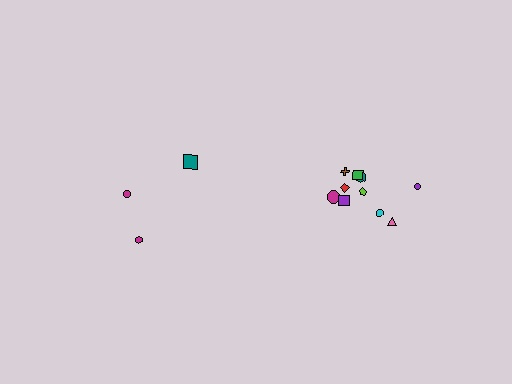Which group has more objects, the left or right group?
The right group.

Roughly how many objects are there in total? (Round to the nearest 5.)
Roughly 15 objects in total.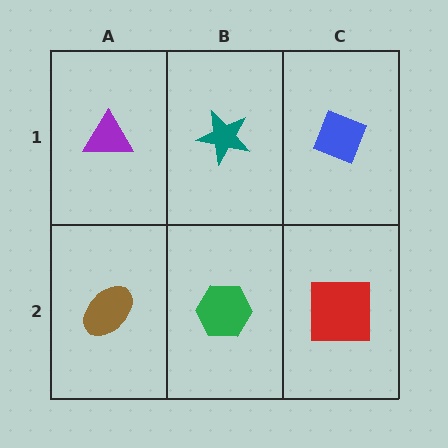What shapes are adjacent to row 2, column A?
A purple triangle (row 1, column A), a green hexagon (row 2, column B).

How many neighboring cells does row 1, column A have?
2.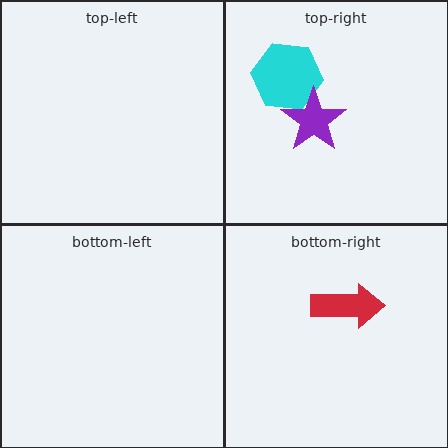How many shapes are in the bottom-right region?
1.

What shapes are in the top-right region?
The cyan hexagon, the purple star.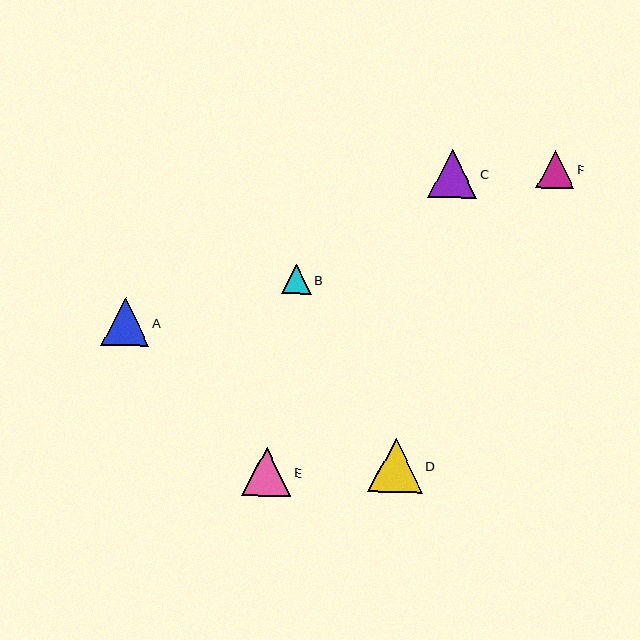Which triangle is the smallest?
Triangle B is the smallest with a size of approximately 30 pixels.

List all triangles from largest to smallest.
From largest to smallest: D, E, C, A, F, B.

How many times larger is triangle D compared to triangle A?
Triangle D is approximately 1.1 times the size of triangle A.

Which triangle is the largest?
Triangle D is the largest with a size of approximately 55 pixels.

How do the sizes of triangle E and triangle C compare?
Triangle E and triangle C are approximately the same size.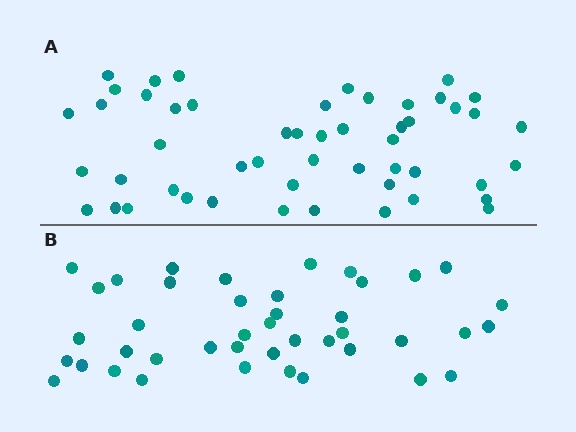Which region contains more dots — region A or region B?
Region A (the top region) has more dots.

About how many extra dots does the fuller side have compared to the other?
Region A has roughly 8 or so more dots than region B.